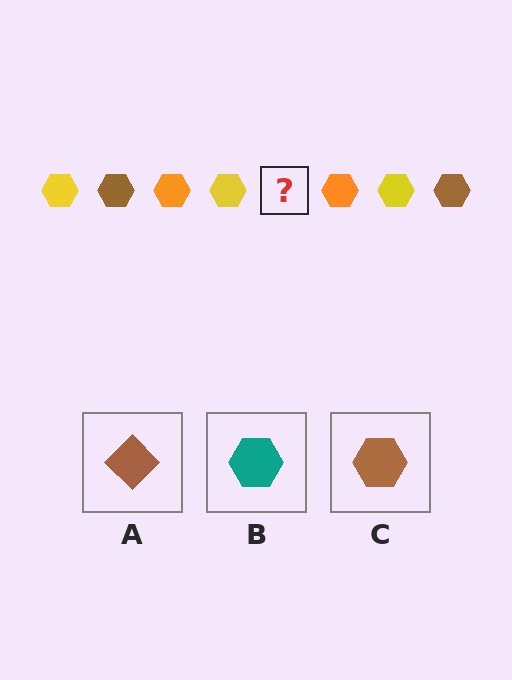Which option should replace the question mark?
Option C.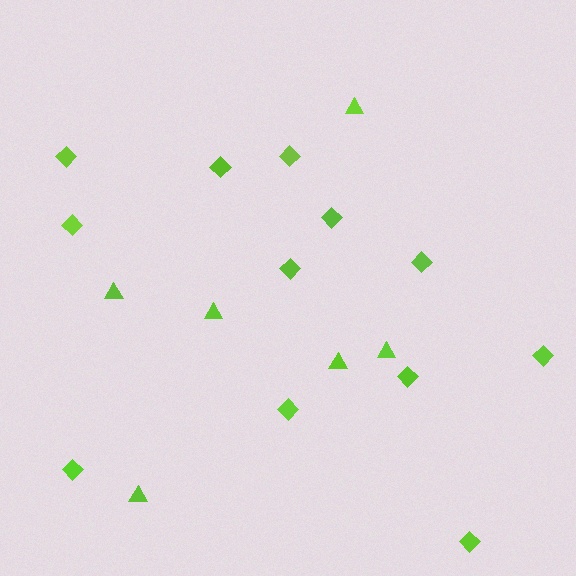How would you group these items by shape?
There are 2 groups: one group of diamonds (12) and one group of triangles (6).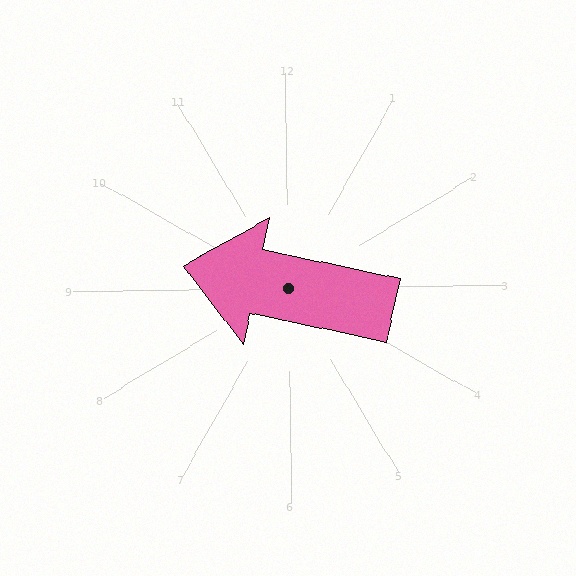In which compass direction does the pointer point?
West.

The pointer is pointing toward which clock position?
Roughly 9 o'clock.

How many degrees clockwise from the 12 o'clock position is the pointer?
Approximately 283 degrees.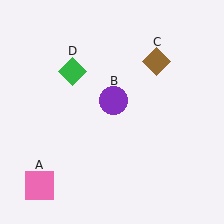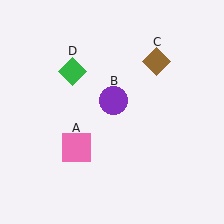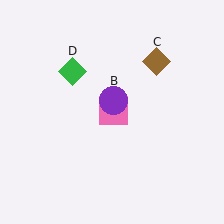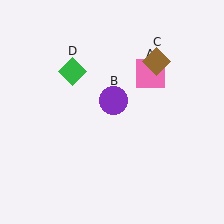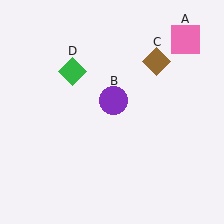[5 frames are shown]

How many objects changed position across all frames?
1 object changed position: pink square (object A).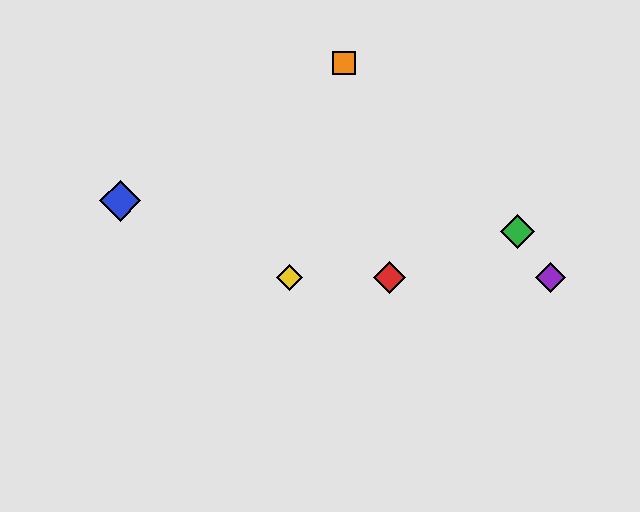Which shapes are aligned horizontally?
The red diamond, the yellow diamond, the purple diamond are aligned horizontally.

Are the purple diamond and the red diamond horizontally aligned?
Yes, both are at y≈278.